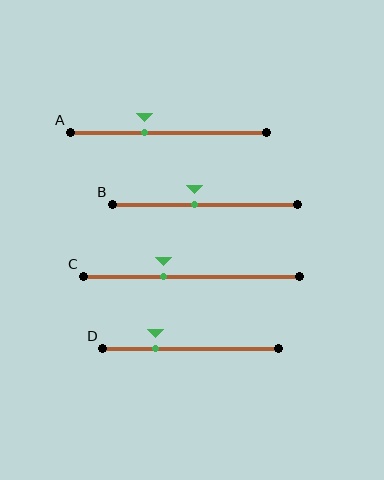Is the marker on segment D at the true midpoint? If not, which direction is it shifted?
No, the marker on segment D is shifted to the left by about 20% of the segment length.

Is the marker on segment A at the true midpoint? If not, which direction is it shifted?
No, the marker on segment A is shifted to the left by about 12% of the segment length.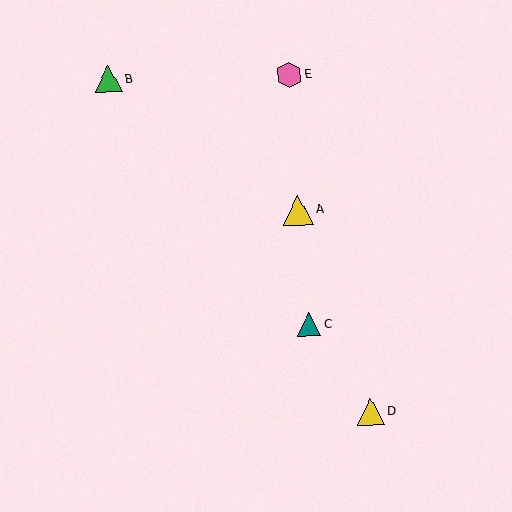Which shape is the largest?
The yellow triangle (labeled A) is the largest.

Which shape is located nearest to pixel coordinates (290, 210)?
The yellow triangle (labeled A) at (298, 210) is nearest to that location.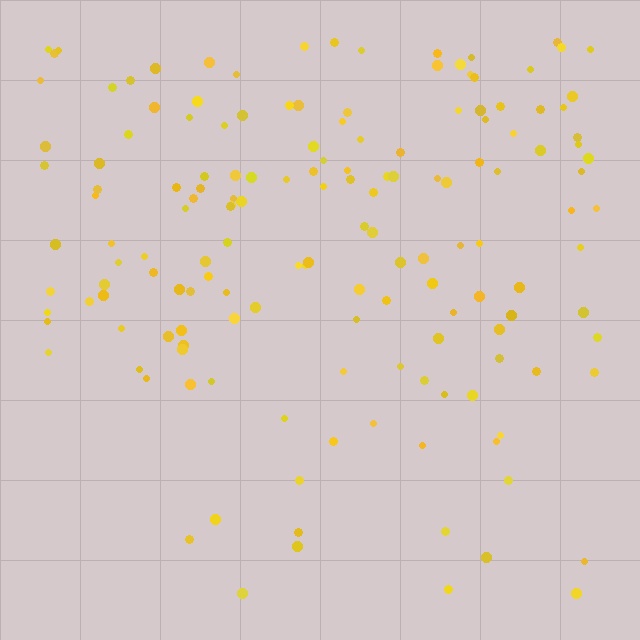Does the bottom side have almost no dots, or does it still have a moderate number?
Still a moderate number, just noticeably fewer than the top.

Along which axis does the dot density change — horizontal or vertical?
Vertical.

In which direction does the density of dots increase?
From bottom to top, with the top side densest.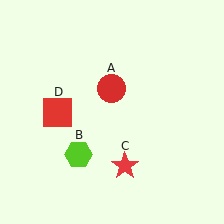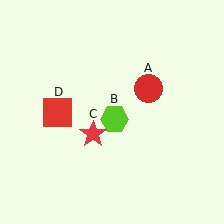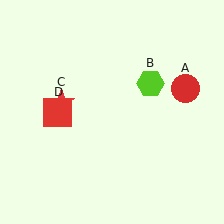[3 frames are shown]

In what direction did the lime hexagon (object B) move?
The lime hexagon (object B) moved up and to the right.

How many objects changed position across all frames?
3 objects changed position: red circle (object A), lime hexagon (object B), red star (object C).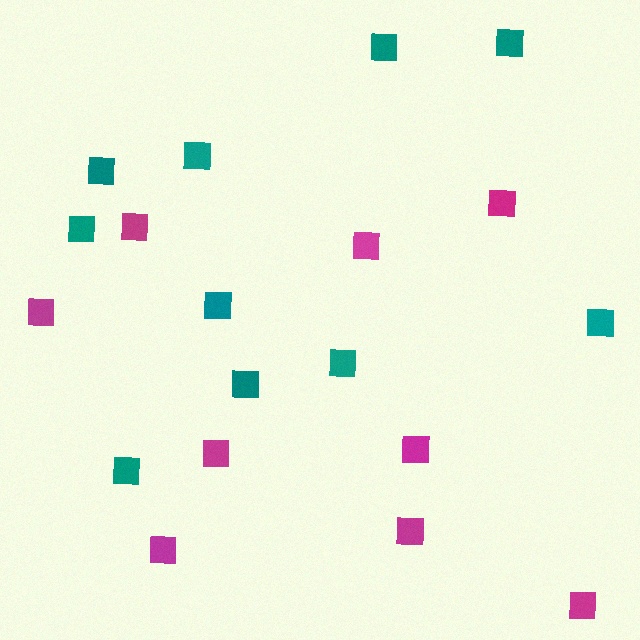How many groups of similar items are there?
There are 2 groups: one group of magenta squares (9) and one group of teal squares (10).